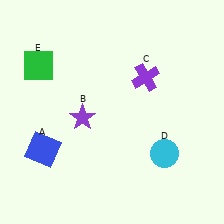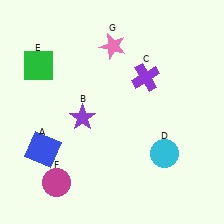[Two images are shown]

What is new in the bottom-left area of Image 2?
A magenta circle (F) was added in the bottom-left area of Image 2.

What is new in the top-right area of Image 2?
A pink star (G) was added in the top-right area of Image 2.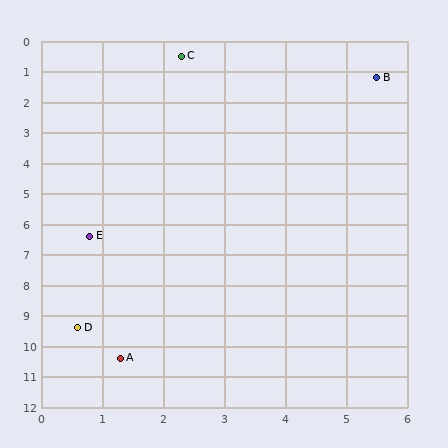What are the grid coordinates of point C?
Point C is at approximately (2.3, 0.5).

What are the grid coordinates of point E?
Point E is at approximately (0.8, 6.4).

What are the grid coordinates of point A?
Point A is at approximately (1.3, 10.4).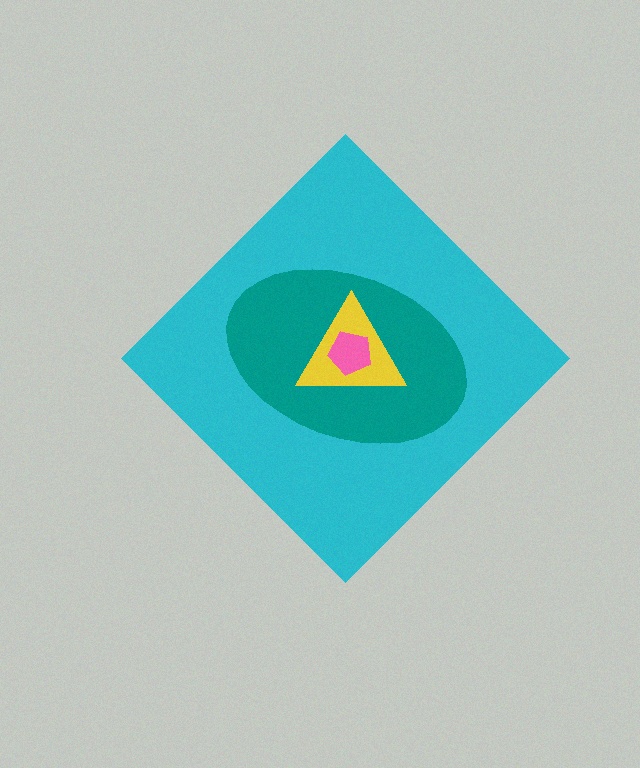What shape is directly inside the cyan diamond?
The teal ellipse.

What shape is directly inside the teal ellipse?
The yellow triangle.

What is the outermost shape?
The cyan diamond.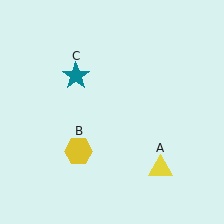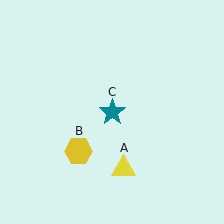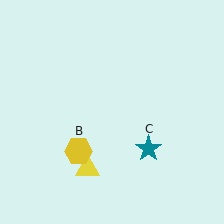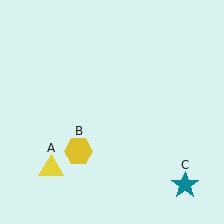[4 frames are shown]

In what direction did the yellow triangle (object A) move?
The yellow triangle (object A) moved left.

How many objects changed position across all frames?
2 objects changed position: yellow triangle (object A), teal star (object C).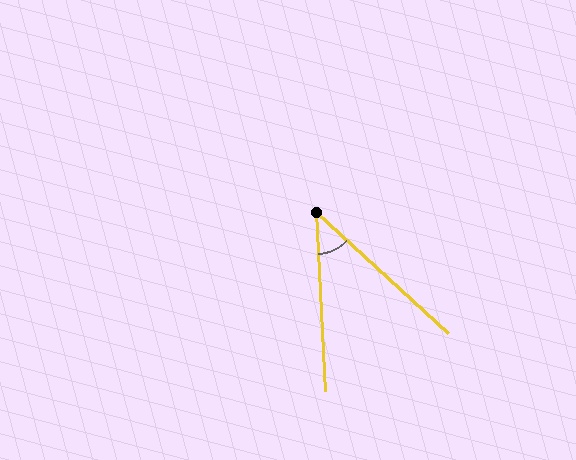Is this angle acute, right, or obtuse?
It is acute.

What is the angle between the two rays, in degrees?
Approximately 45 degrees.